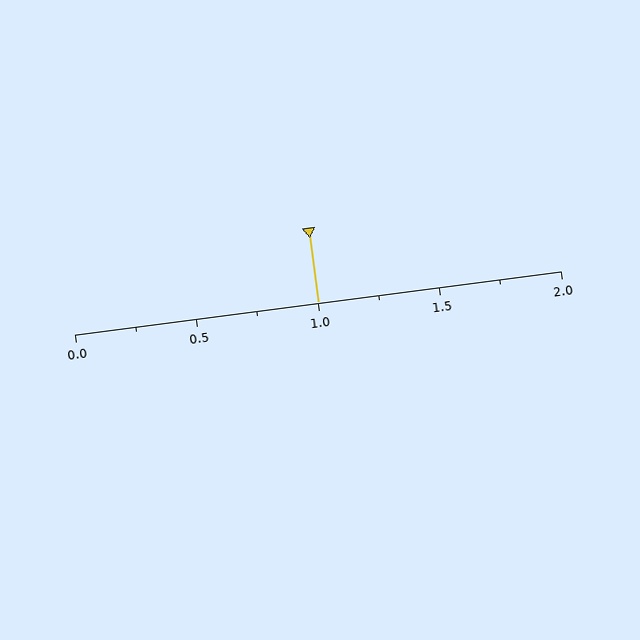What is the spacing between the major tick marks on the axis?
The major ticks are spaced 0.5 apart.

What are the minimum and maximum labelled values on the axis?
The axis runs from 0.0 to 2.0.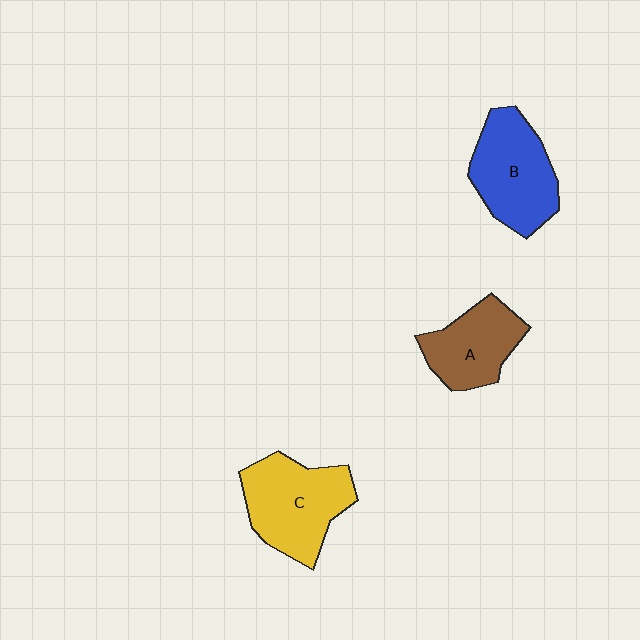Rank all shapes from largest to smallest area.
From largest to smallest: C (yellow), B (blue), A (brown).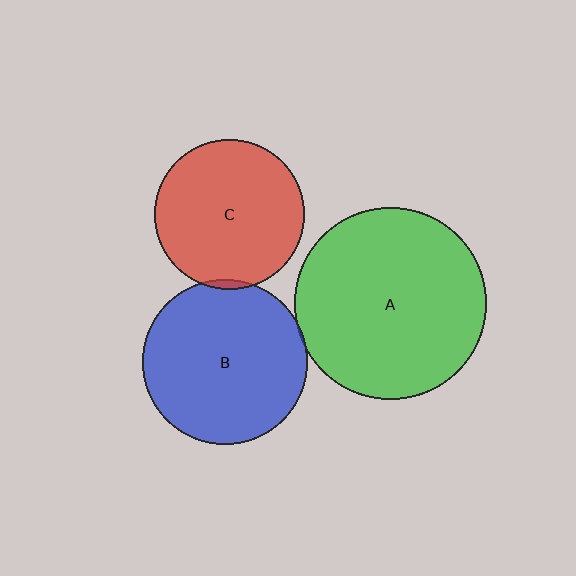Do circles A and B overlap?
Yes.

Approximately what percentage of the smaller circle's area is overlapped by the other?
Approximately 5%.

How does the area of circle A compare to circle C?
Approximately 1.6 times.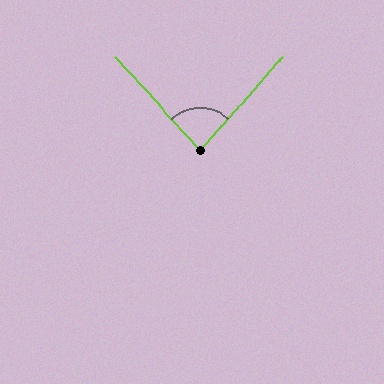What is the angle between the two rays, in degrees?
Approximately 84 degrees.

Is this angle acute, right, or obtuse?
It is acute.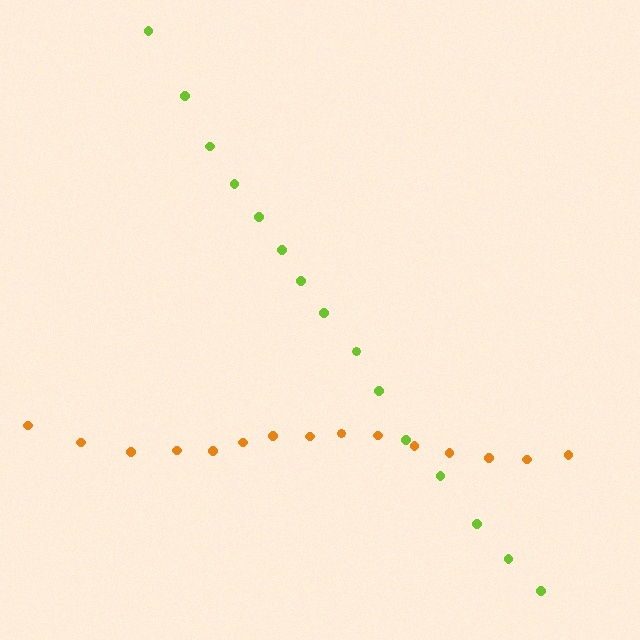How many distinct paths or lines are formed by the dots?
There are 2 distinct paths.